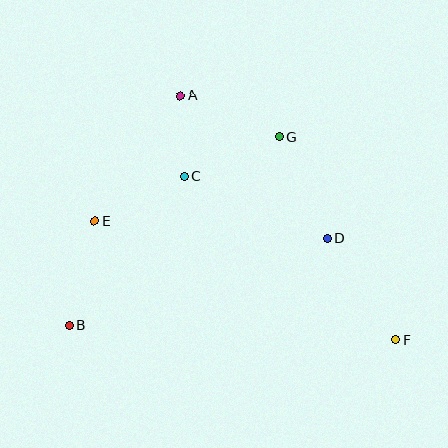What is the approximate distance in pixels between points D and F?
The distance between D and F is approximately 123 pixels.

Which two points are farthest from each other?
Points B and F are farthest from each other.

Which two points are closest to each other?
Points A and C are closest to each other.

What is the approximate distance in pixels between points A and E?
The distance between A and E is approximately 152 pixels.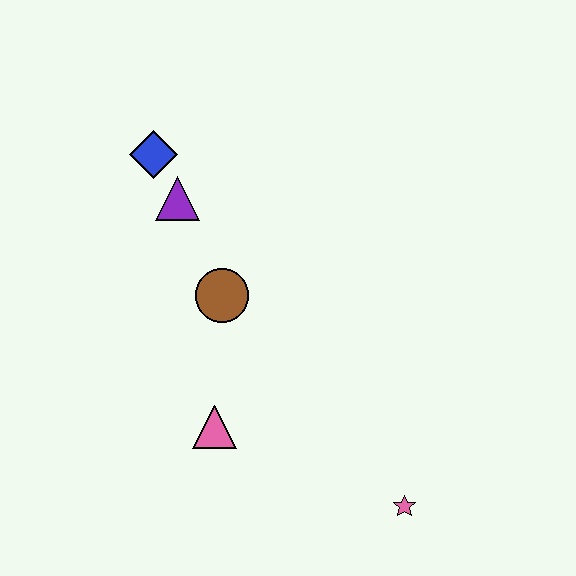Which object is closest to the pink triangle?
The brown circle is closest to the pink triangle.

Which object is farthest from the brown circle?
The pink star is farthest from the brown circle.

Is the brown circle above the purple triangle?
No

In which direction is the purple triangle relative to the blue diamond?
The purple triangle is below the blue diamond.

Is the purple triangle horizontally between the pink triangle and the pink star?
No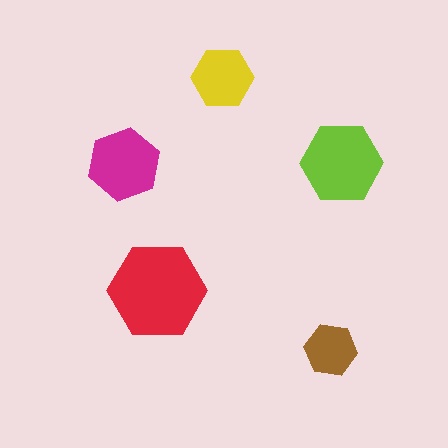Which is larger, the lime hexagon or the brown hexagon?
The lime one.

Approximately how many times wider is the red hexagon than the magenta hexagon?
About 1.5 times wider.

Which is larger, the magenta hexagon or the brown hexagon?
The magenta one.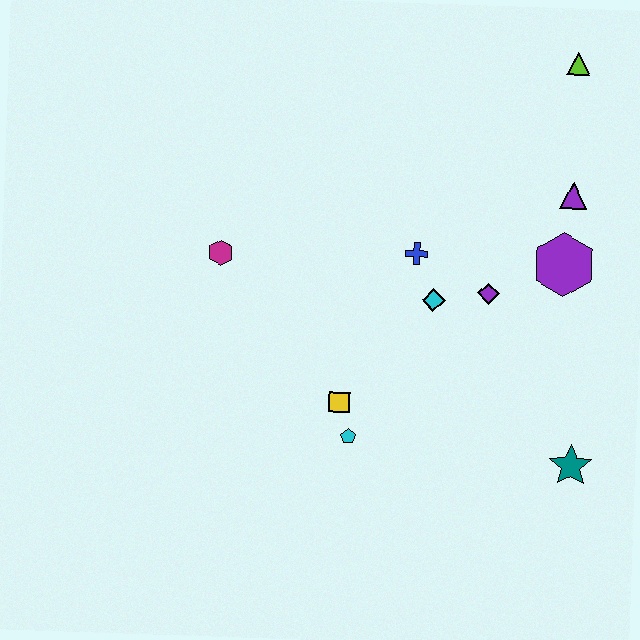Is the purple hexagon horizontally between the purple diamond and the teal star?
Yes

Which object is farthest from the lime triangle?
The cyan pentagon is farthest from the lime triangle.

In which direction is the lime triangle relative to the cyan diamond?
The lime triangle is above the cyan diamond.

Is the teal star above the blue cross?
No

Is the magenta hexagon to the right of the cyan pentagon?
No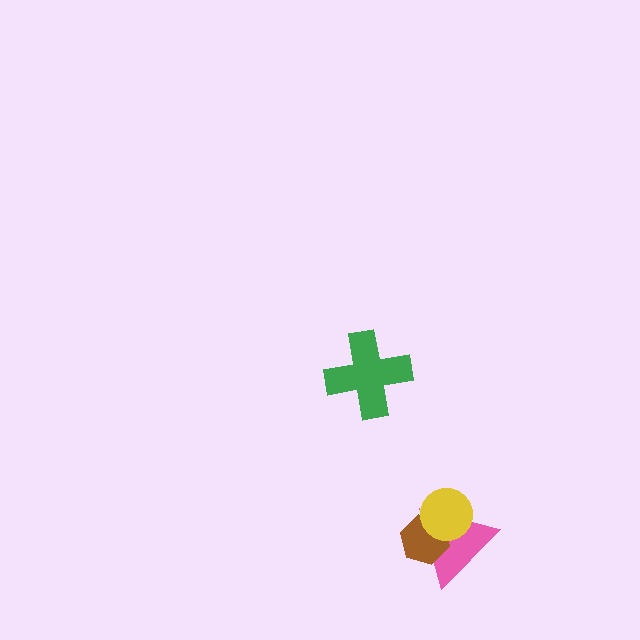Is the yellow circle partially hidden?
No, no other shape covers it.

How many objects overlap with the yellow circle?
2 objects overlap with the yellow circle.